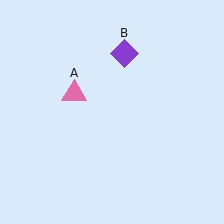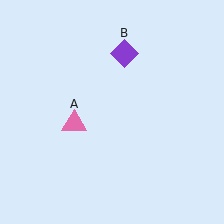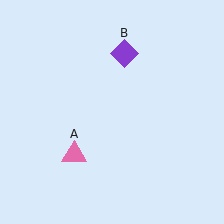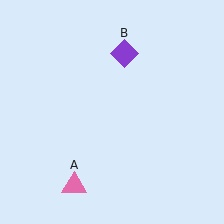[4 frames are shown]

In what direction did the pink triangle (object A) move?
The pink triangle (object A) moved down.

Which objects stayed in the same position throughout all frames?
Purple diamond (object B) remained stationary.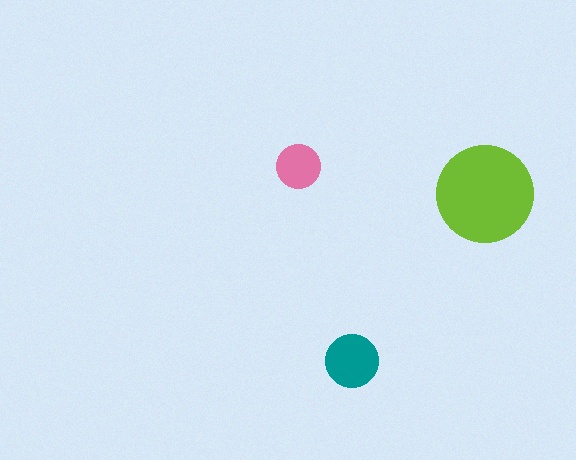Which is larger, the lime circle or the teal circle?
The lime one.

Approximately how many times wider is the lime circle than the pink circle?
About 2 times wider.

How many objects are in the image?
There are 3 objects in the image.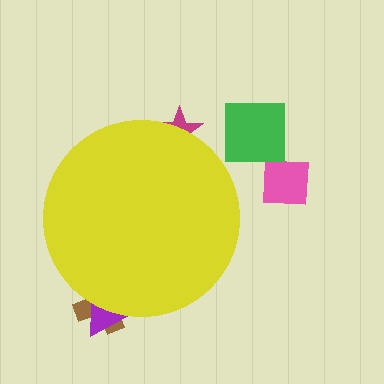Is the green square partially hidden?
No, the green square is fully visible.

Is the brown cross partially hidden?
Yes, the brown cross is partially hidden behind the yellow circle.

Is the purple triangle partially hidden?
Yes, the purple triangle is partially hidden behind the yellow circle.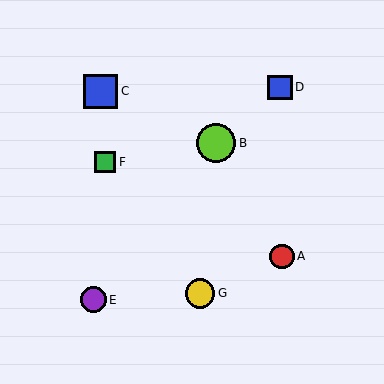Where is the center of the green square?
The center of the green square is at (105, 162).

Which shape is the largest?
The lime circle (labeled B) is the largest.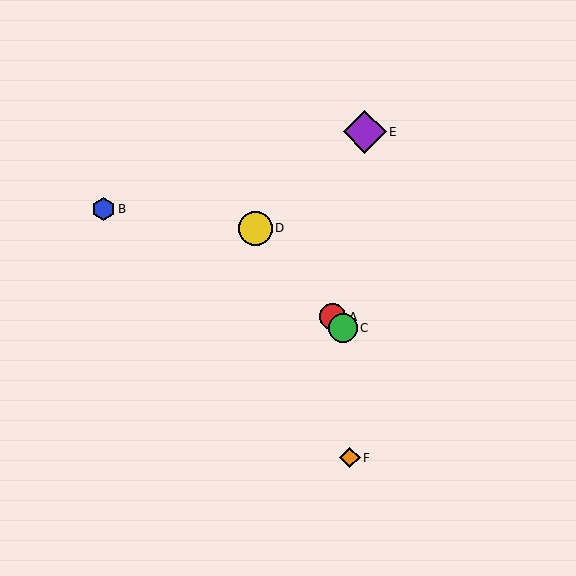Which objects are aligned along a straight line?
Objects A, C, D are aligned along a straight line.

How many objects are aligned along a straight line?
3 objects (A, C, D) are aligned along a straight line.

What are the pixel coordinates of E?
Object E is at (365, 132).